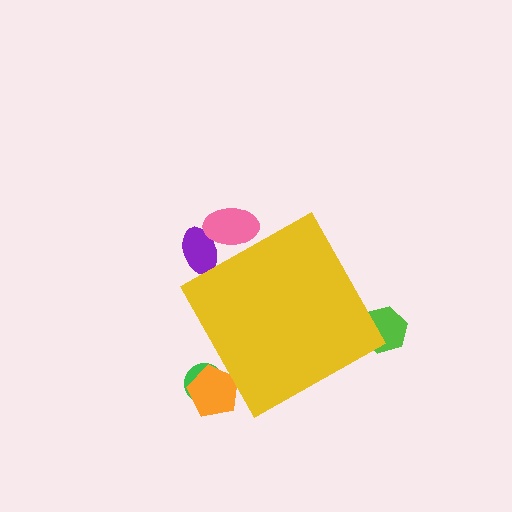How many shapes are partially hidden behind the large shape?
5 shapes are partially hidden.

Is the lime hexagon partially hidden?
Yes, the lime hexagon is partially hidden behind the yellow diamond.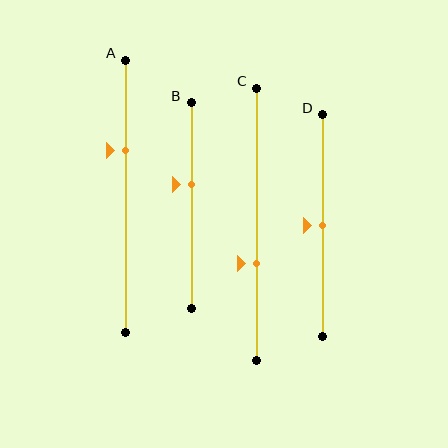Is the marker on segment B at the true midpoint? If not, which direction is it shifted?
No, the marker on segment B is shifted upward by about 10% of the segment length.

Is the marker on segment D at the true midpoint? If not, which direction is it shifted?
Yes, the marker on segment D is at the true midpoint.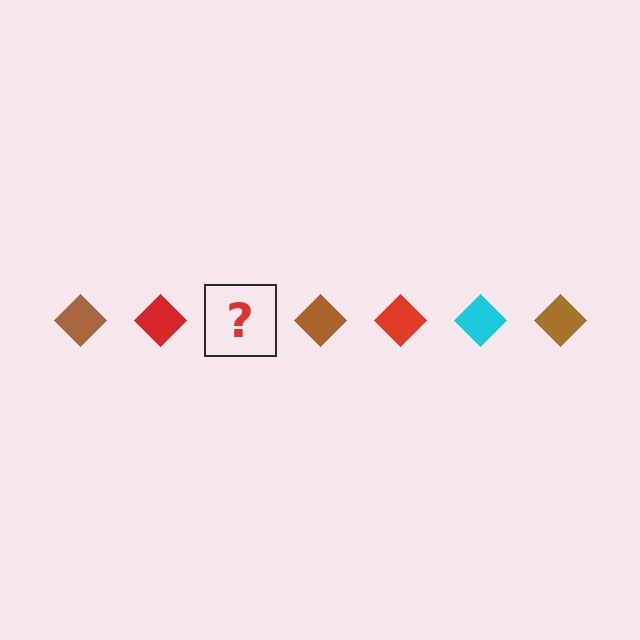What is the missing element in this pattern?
The missing element is a cyan diamond.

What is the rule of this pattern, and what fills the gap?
The rule is that the pattern cycles through brown, red, cyan diamonds. The gap should be filled with a cyan diamond.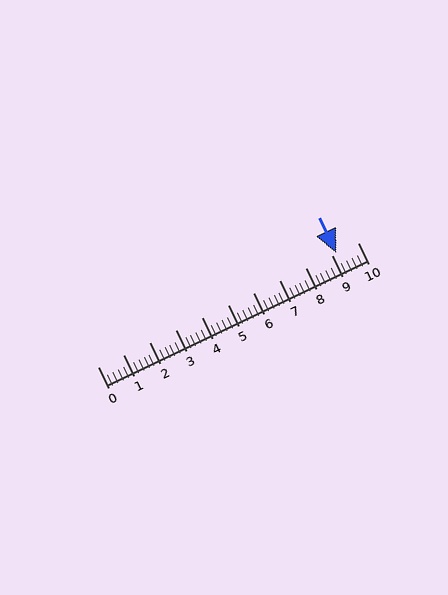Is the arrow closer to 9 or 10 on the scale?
The arrow is closer to 9.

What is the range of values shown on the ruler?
The ruler shows values from 0 to 10.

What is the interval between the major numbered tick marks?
The major tick marks are spaced 1 units apart.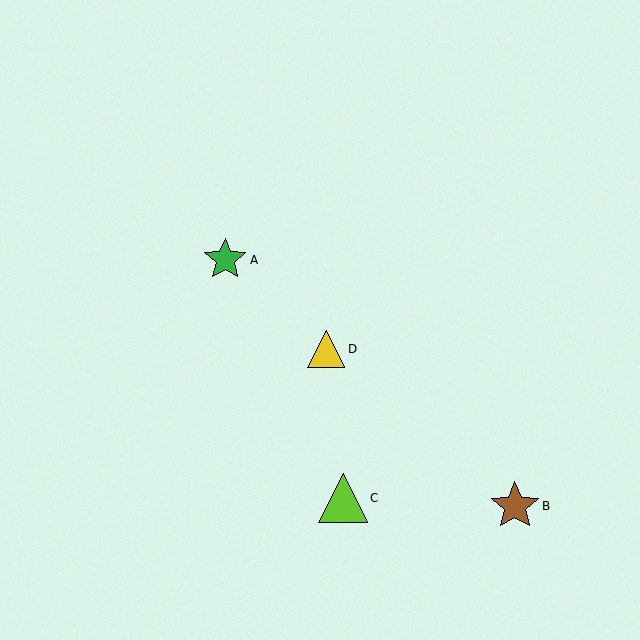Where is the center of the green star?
The center of the green star is at (225, 260).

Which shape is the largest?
The brown star (labeled B) is the largest.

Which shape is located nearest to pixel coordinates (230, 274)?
The green star (labeled A) at (225, 260) is nearest to that location.